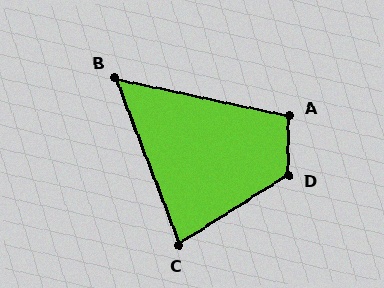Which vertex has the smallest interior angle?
B, at approximately 57 degrees.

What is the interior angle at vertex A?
Approximately 101 degrees (obtuse).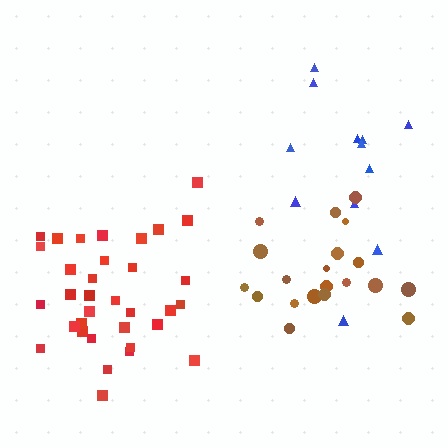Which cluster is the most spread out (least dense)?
Blue.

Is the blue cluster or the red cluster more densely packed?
Red.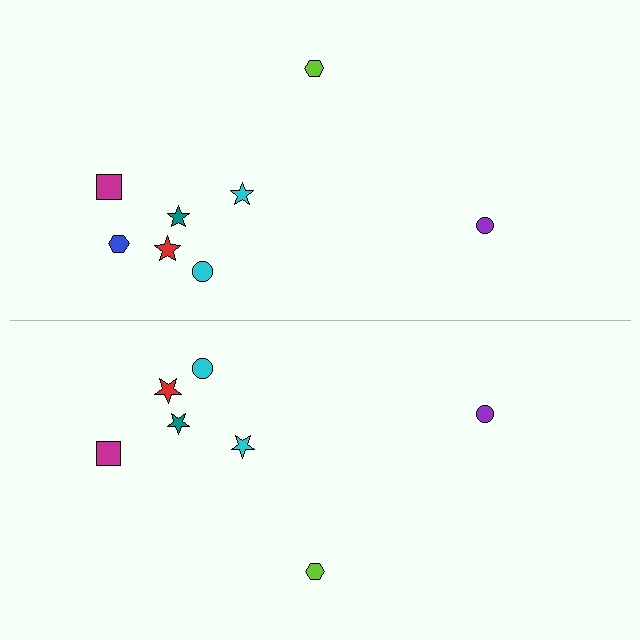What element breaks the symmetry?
A blue hexagon is missing from the bottom side.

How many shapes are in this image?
There are 15 shapes in this image.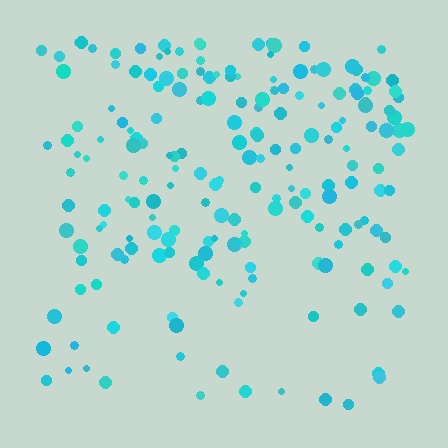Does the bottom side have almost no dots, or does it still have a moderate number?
Still a moderate number, just noticeably fewer than the top.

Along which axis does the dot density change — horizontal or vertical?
Vertical.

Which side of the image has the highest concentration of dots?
The top.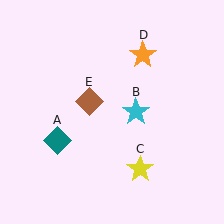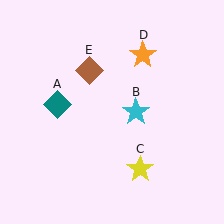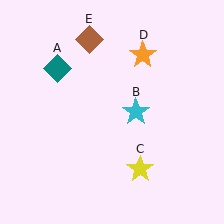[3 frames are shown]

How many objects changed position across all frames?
2 objects changed position: teal diamond (object A), brown diamond (object E).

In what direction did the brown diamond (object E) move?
The brown diamond (object E) moved up.